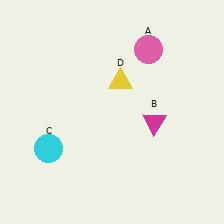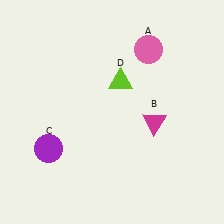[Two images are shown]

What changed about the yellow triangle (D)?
In Image 1, D is yellow. In Image 2, it changed to lime.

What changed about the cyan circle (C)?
In Image 1, C is cyan. In Image 2, it changed to purple.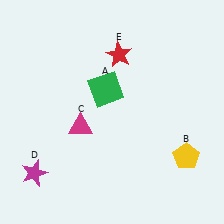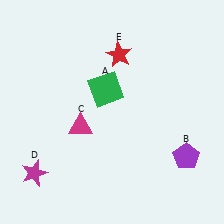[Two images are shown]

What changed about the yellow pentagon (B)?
In Image 1, B is yellow. In Image 2, it changed to purple.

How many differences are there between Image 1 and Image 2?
There is 1 difference between the two images.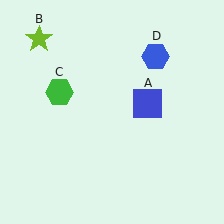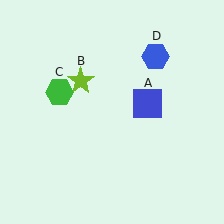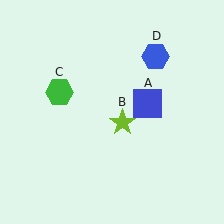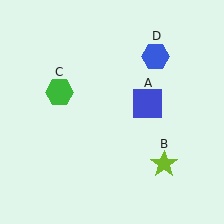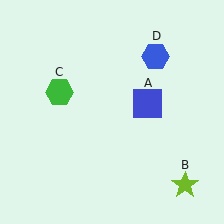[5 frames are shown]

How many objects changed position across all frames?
1 object changed position: lime star (object B).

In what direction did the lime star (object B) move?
The lime star (object B) moved down and to the right.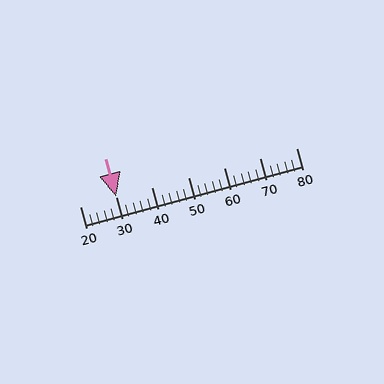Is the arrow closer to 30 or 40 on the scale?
The arrow is closer to 30.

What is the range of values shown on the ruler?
The ruler shows values from 20 to 80.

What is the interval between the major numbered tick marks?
The major tick marks are spaced 10 units apart.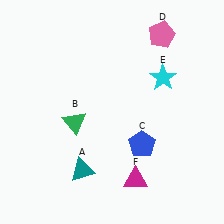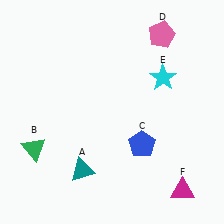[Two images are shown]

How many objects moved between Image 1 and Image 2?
2 objects moved between the two images.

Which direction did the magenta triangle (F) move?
The magenta triangle (F) moved right.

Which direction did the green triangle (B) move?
The green triangle (B) moved left.